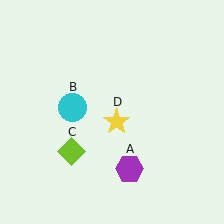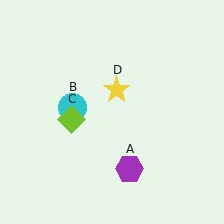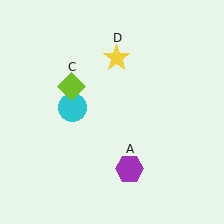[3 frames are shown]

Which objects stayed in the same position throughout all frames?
Purple hexagon (object A) and cyan circle (object B) remained stationary.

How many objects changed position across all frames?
2 objects changed position: lime diamond (object C), yellow star (object D).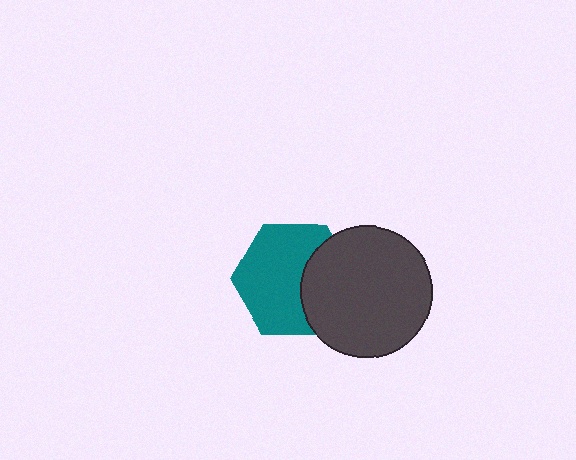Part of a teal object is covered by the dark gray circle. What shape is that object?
It is a hexagon.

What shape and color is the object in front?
The object in front is a dark gray circle.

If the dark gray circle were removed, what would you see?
You would see the complete teal hexagon.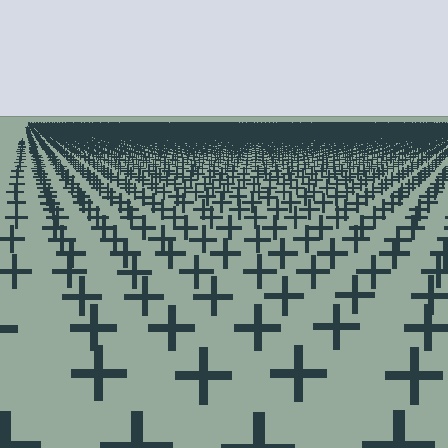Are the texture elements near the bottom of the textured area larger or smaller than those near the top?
Larger. Near the bottom, elements are closer to the viewer and appear at a bigger on-screen size.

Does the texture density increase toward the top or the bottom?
Density increases toward the top.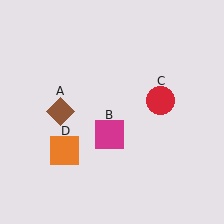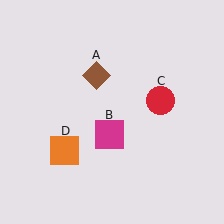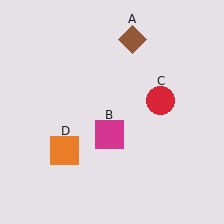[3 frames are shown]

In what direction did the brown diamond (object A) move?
The brown diamond (object A) moved up and to the right.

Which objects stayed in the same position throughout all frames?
Magenta square (object B) and red circle (object C) and orange square (object D) remained stationary.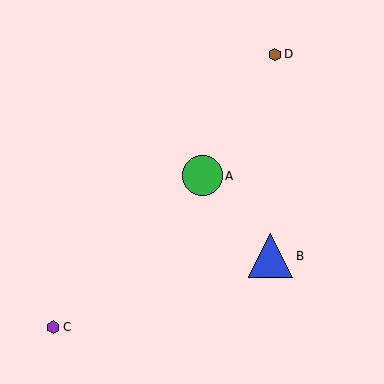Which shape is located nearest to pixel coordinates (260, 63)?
The brown hexagon (labeled D) at (275, 54) is nearest to that location.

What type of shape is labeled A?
Shape A is a green circle.